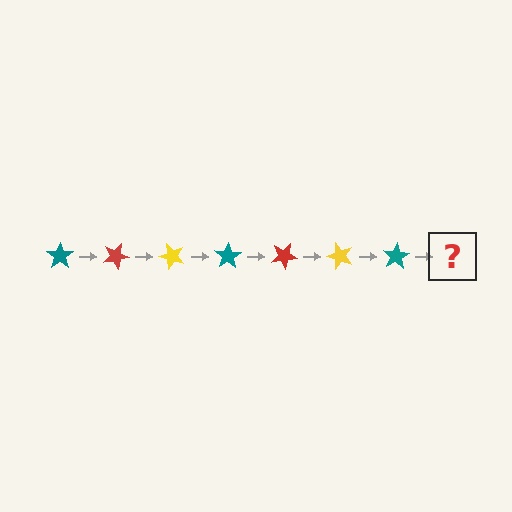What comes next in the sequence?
The next element should be a red star, rotated 175 degrees from the start.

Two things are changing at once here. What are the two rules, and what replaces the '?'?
The two rules are that it rotates 25 degrees each step and the color cycles through teal, red, and yellow. The '?' should be a red star, rotated 175 degrees from the start.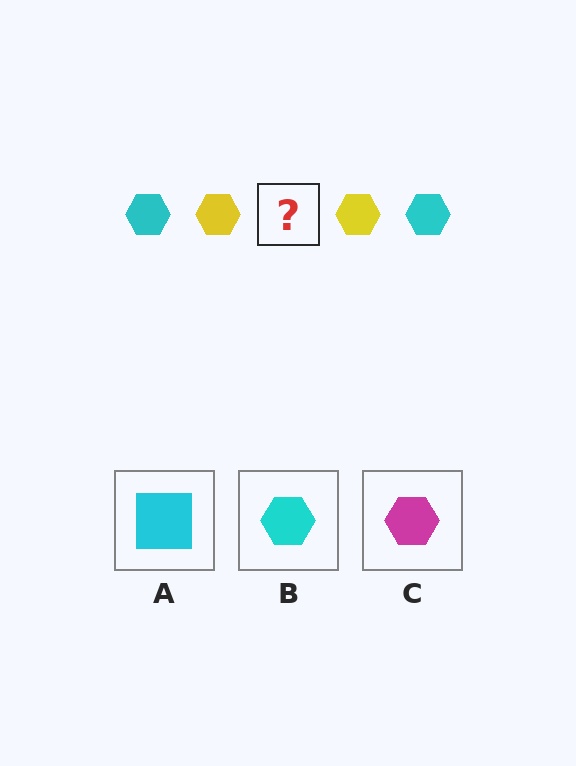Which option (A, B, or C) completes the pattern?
B.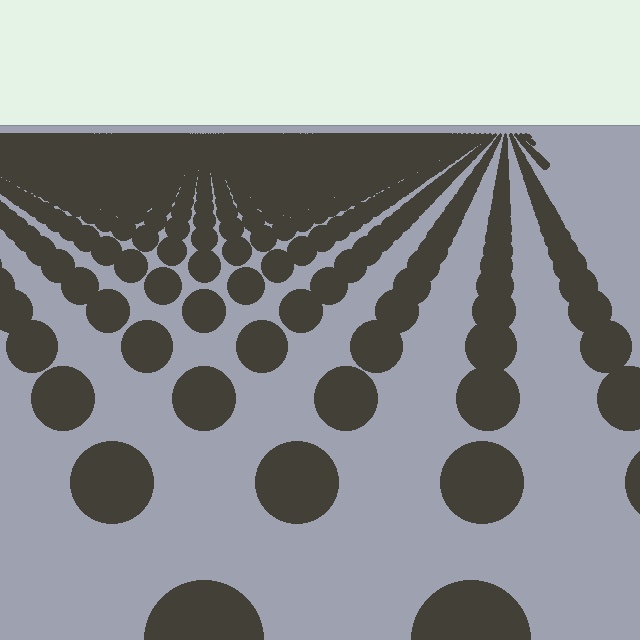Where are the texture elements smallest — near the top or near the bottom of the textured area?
Near the top.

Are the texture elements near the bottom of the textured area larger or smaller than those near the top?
Larger. Near the bottom, elements are closer to the viewer and appear at a bigger on-screen size.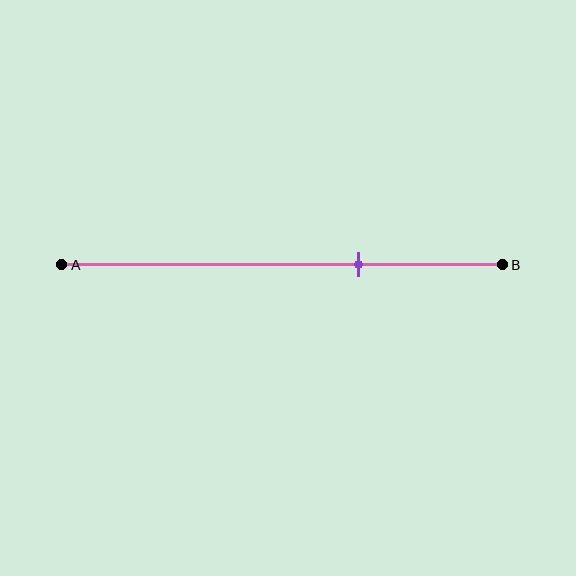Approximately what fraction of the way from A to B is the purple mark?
The purple mark is approximately 65% of the way from A to B.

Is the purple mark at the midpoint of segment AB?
No, the mark is at about 65% from A, not at the 50% midpoint.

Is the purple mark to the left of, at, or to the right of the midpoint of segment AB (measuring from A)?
The purple mark is to the right of the midpoint of segment AB.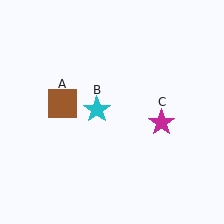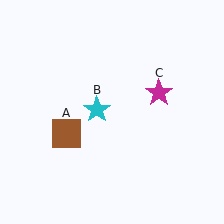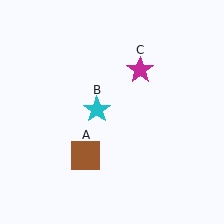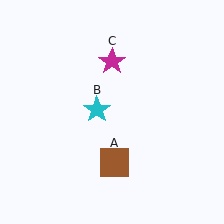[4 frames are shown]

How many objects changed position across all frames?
2 objects changed position: brown square (object A), magenta star (object C).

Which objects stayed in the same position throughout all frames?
Cyan star (object B) remained stationary.